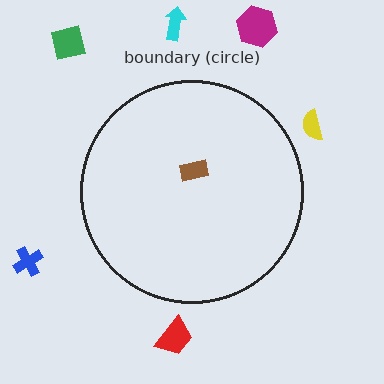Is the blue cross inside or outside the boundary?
Outside.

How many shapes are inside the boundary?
1 inside, 6 outside.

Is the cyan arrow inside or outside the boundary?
Outside.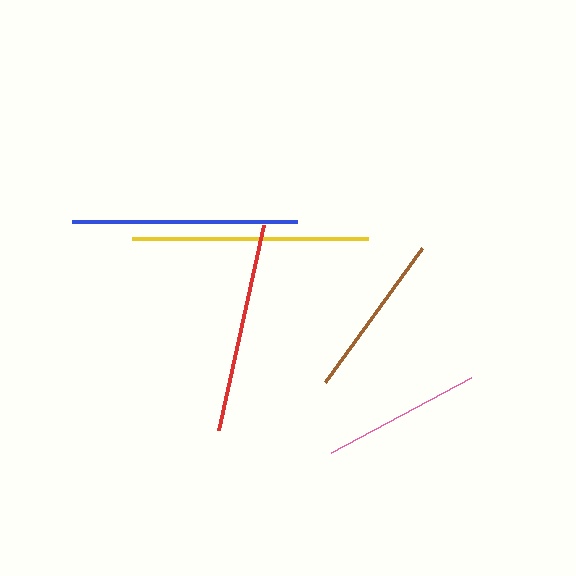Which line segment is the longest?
The yellow line is the longest at approximately 236 pixels.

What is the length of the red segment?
The red segment is approximately 210 pixels long.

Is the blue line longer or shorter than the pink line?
The blue line is longer than the pink line.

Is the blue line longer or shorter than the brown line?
The blue line is longer than the brown line.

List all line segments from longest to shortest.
From longest to shortest: yellow, blue, red, brown, pink.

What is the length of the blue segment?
The blue segment is approximately 225 pixels long.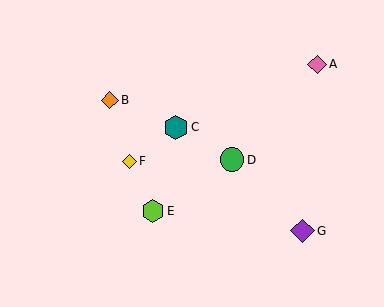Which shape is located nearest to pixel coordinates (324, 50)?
The pink diamond (labeled A) at (317, 64) is nearest to that location.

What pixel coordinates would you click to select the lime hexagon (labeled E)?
Click at (153, 211) to select the lime hexagon E.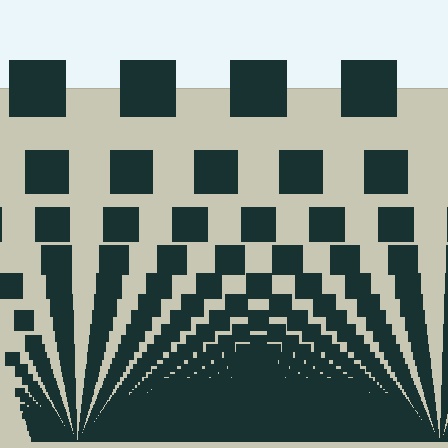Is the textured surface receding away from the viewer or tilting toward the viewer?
The surface appears to tilt toward the viewer. Texture elements get larger and sparser toward the top.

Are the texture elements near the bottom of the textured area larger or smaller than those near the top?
Smaller. The gradient is inverted — elements near the bottom are smaller and denser.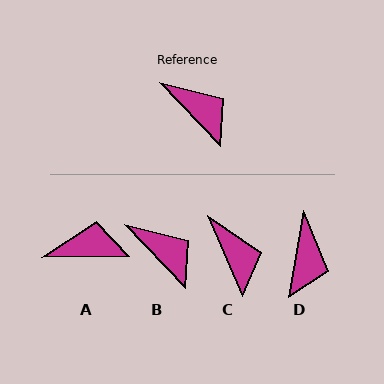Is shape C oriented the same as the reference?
No, it is off by about 20 degrees.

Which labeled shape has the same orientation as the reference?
B.